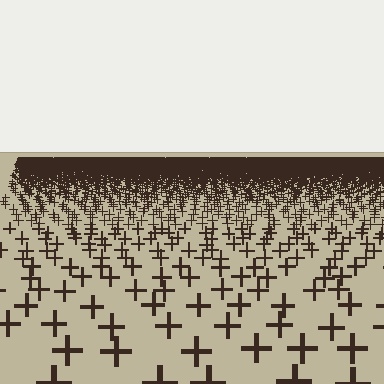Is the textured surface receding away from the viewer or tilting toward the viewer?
The surface is receding away from the viewer. Texture elements get smaller and denser toward the top.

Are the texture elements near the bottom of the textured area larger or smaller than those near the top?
Larger. Near the bottom, elements are closer to the viewer and appear at a bigger on-screen size.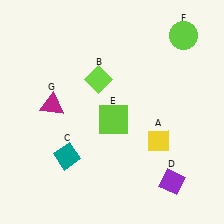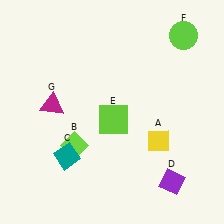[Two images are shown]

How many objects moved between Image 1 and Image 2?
1 object moved between the two images.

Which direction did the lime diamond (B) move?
The lime diamond (B) moved down.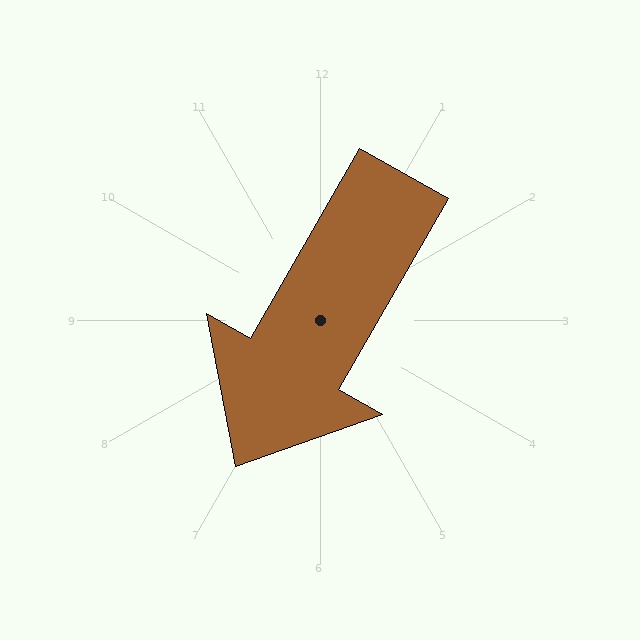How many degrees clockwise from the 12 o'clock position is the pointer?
Approximately 210 degrees.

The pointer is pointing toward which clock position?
Roughly 7 o'clock.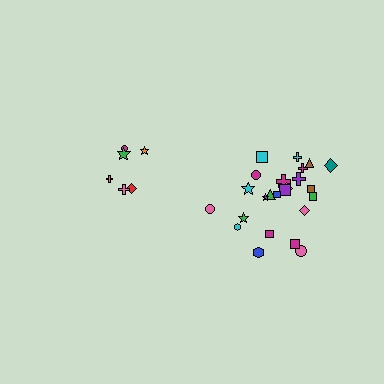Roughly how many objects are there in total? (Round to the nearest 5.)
Roughly 30 objects in total.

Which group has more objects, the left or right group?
The right group.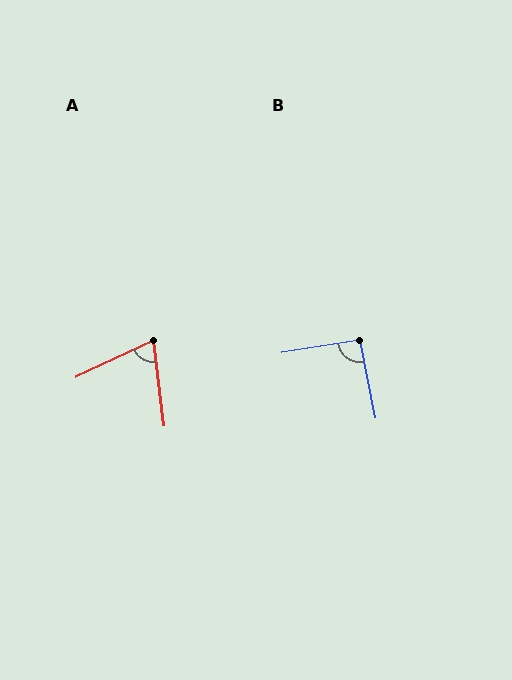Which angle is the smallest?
A, at approximately 72 degrees.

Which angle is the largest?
B, at approximately 92 degrees.